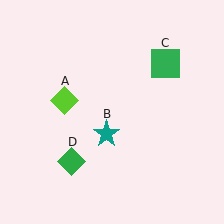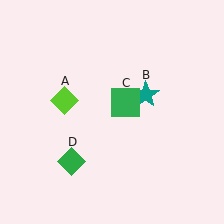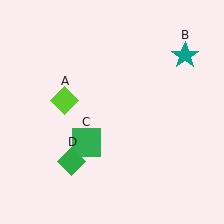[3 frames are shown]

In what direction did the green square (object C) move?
The green square (object C) moved down and to the left.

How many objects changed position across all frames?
2 objects changed position: teal star (object B), green square (object C).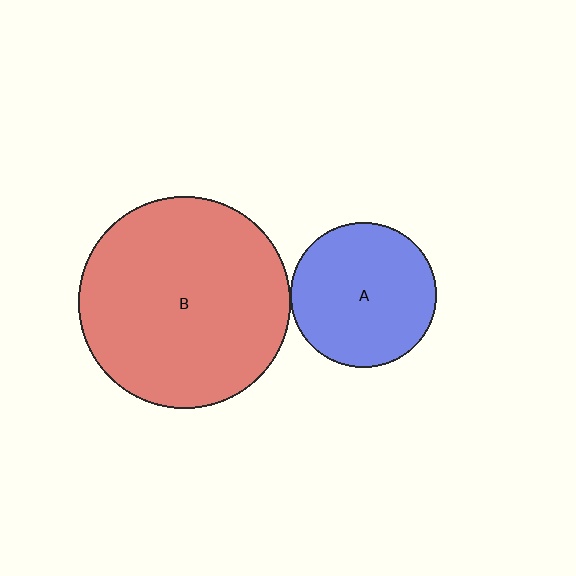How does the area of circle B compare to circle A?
Approximately 2.1 times.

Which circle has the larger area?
Circle B (red).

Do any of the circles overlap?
No, none of the circles overlap.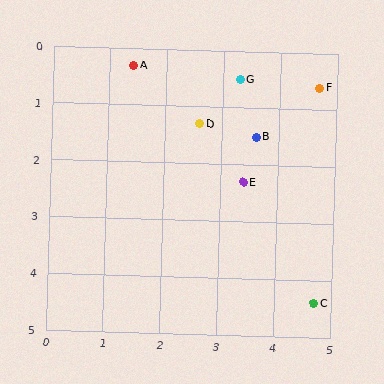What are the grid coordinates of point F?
Point F is at approximately (4.7, 0.6).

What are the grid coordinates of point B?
Point B is at approximately (3.6, 1.5).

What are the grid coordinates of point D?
Point D is at approximately (2.6, 1.3).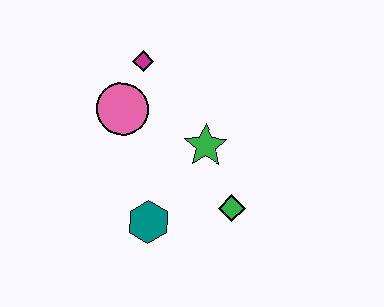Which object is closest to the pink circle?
The magenta diamond is closest to the pink circle.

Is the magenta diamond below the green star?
No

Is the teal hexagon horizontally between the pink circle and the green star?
Yes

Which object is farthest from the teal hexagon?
The magenta diamond is farthest from the teal hexagon.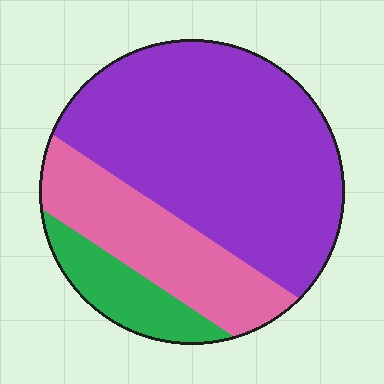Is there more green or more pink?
Pink.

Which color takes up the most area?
Purple, at roughly 60%.